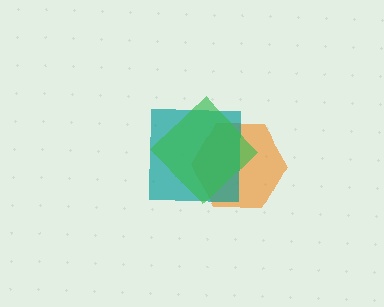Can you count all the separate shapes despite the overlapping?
Yes, there are 3 separate shapes.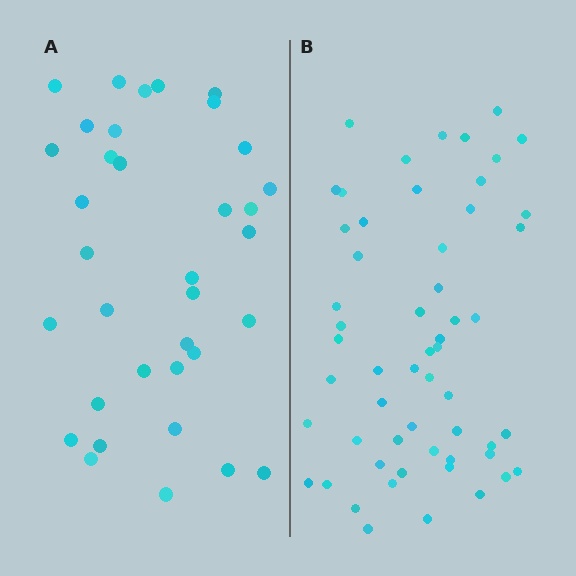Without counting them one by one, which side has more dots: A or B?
Region B (the right region) has more dots.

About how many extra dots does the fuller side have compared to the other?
Region B has approximately 20 more dots than region A.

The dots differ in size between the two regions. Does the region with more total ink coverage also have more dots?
No. Region A has more total ink coverage because its dots are larger, but region B actually contains more individual dots. Total area can be misleading — the number of items is what matters here.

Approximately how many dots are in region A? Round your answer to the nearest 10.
About 40 dots. (The exact count is 35, which rounds to 40.)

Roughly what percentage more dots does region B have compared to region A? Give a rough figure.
About 60% more.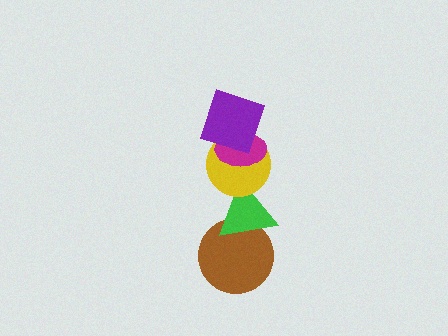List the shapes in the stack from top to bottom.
From top to bottom: the purple square, the magenta ellipse, the yellow circle, the green triangle, the brown circle.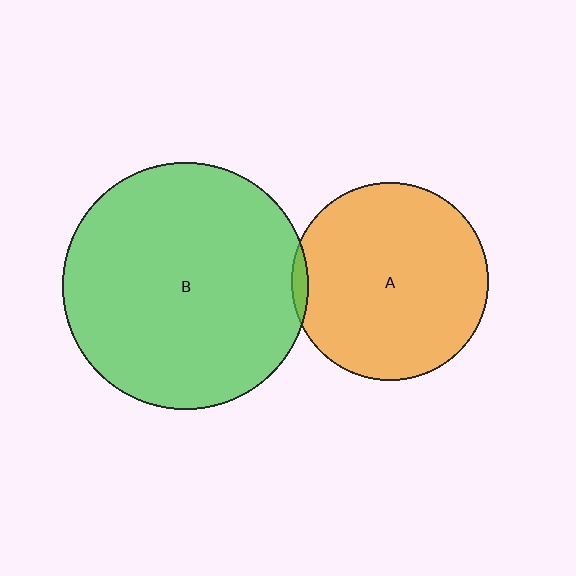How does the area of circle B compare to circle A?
Approximately 1.6 times.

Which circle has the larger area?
Circle B (green).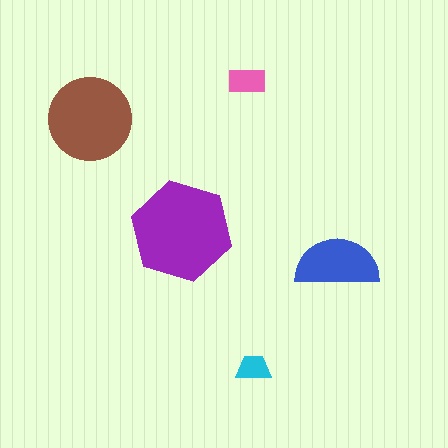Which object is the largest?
The purple hexagon.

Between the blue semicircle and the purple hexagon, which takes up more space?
The purple hexagon.